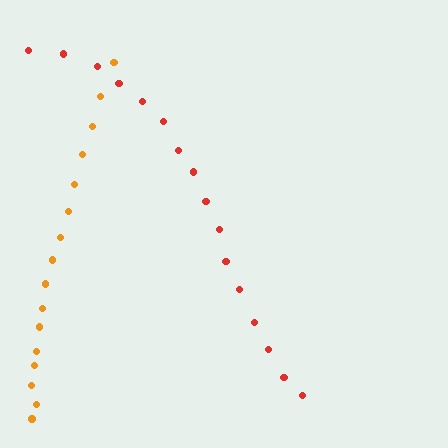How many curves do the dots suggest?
There are 2 distinct paths.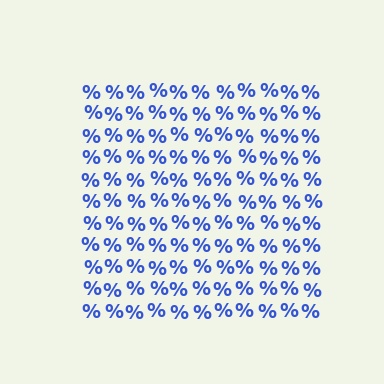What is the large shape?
The large shape is a square.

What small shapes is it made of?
It is made of small percent signs.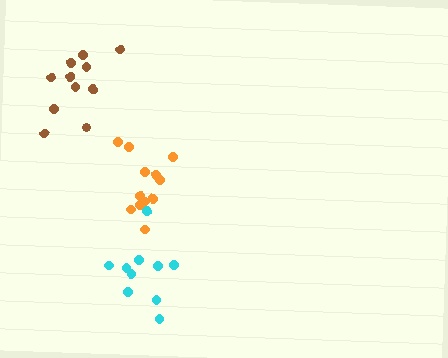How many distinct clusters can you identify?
There are 3 distinct clusters.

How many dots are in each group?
Group 1: 11 dots, Group 2: 12 dots, Group 3: 11 dots (34 total).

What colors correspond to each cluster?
The clusters are colored: brown, orange, cyan.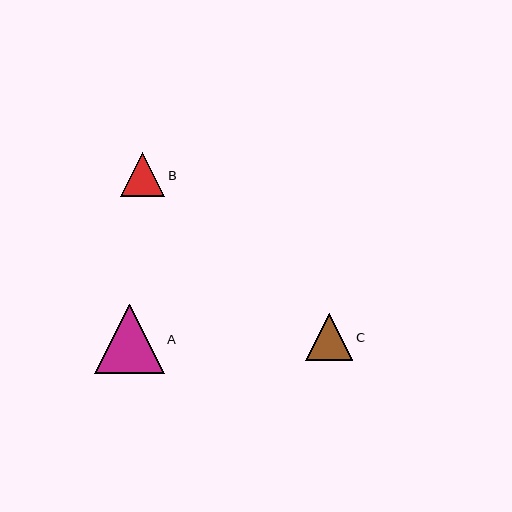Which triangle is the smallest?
Triangle B is the smallest with a size of approximately 44 pixels.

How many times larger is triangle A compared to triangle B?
Triangle A is approximately 1.6 times the size of triangle B.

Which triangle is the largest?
Triangle A is the largest with a size of approximately 69 pixels.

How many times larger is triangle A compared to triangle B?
Triangle A is approximately 1.6 times the size of triangle B.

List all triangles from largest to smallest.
From largest to smallest: A, C, B.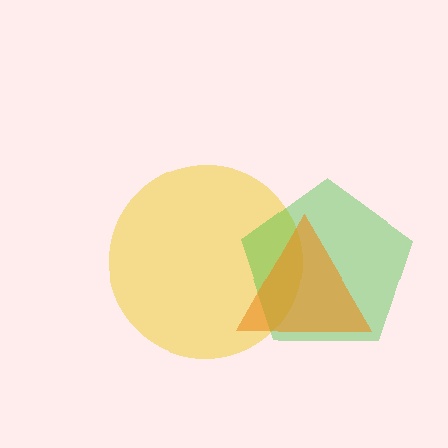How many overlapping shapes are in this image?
There are 3 overlapping shapes in the image.